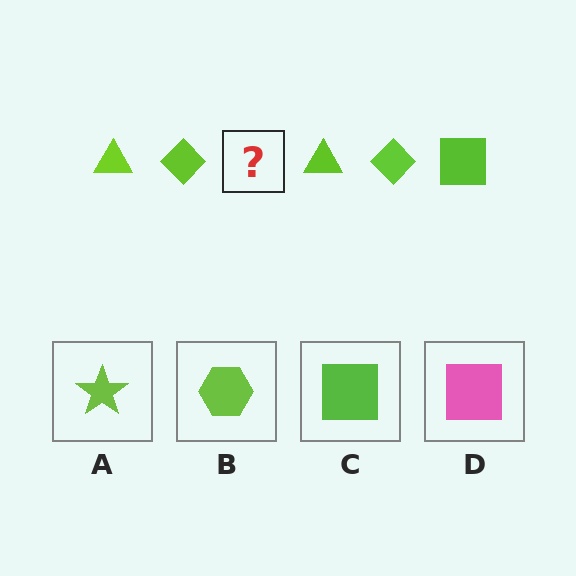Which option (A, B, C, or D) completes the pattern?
C.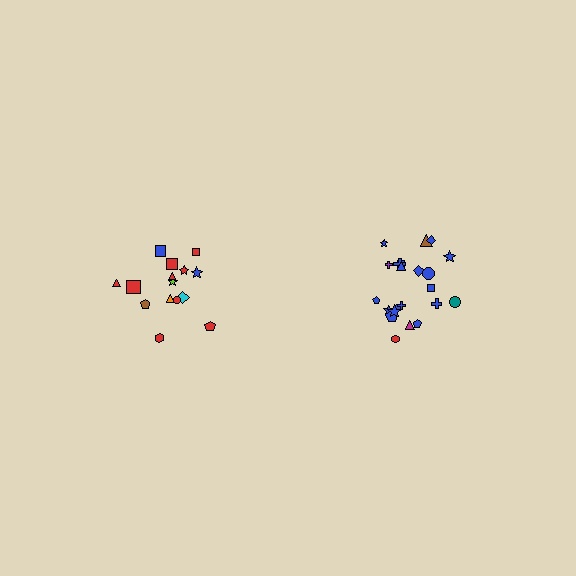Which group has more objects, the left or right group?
The right group.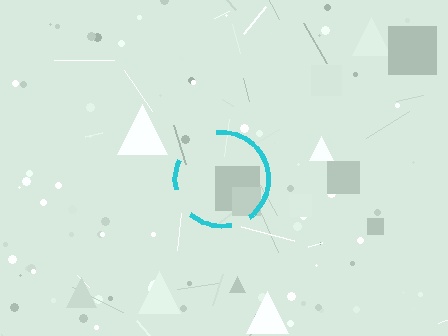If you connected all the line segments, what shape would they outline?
They would outline a circle.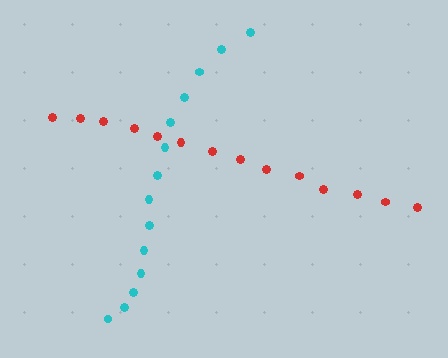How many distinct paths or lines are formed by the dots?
There are 2 distinct paths.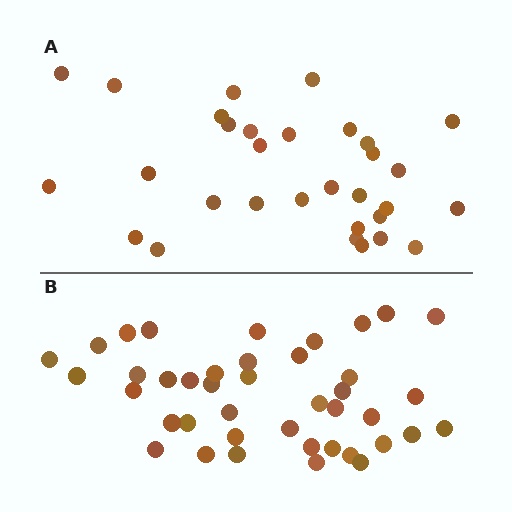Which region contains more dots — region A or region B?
Region B (the bottom region) has more dots.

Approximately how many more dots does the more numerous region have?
Region B has roughly 10 or so more dots than region A.